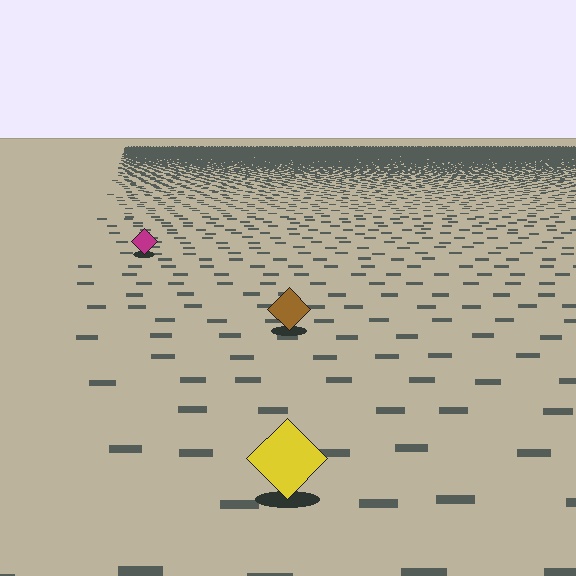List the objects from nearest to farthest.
From nearest to farthest: the yellow diamond, the brown diamond, the magenta diamond.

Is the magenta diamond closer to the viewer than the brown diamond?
No. The brown diamond is closer — you can tell from the texture gradient: the ground texture is coarser near it.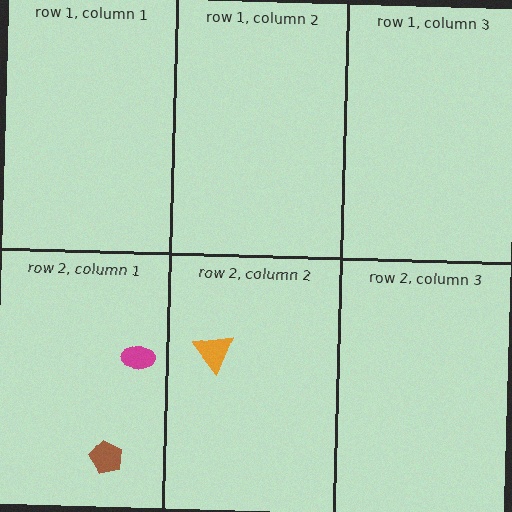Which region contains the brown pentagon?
The row 2, column 1 region.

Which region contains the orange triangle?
The row 2, column 2 region.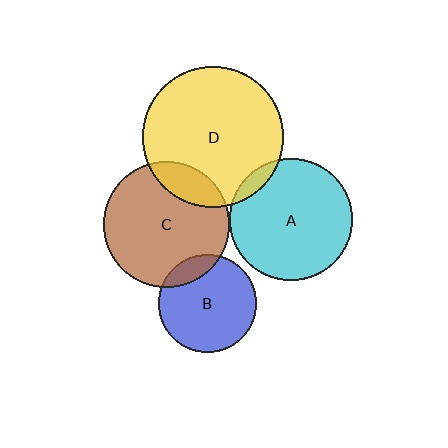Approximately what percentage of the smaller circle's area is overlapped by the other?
Approximately 15%.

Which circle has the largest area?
Circle D (yellow).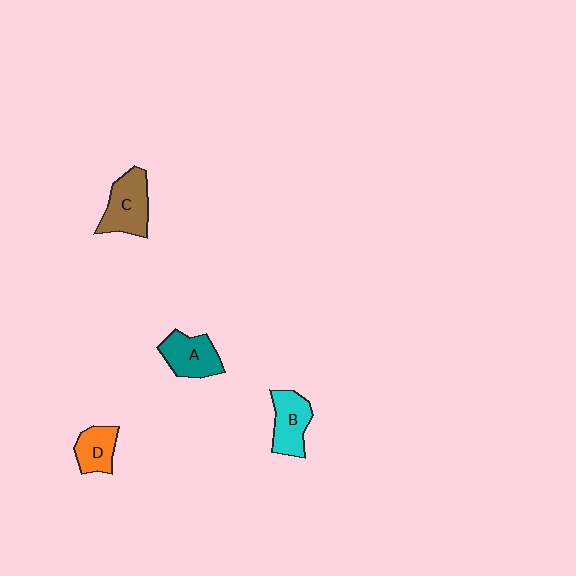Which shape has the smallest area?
Shape D (orange).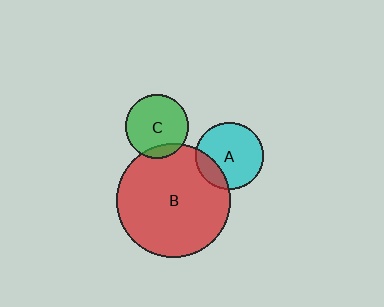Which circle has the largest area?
Circle B (red).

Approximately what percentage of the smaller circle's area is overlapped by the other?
Approximately 10%.